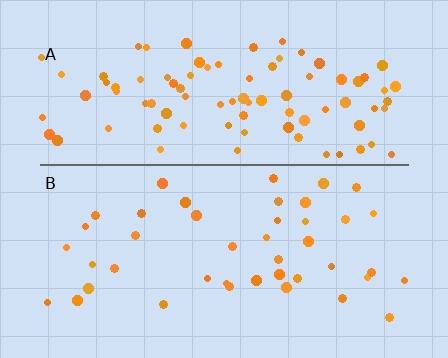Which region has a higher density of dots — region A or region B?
A (the top).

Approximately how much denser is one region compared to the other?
Approximately 2.1× — region A over region B.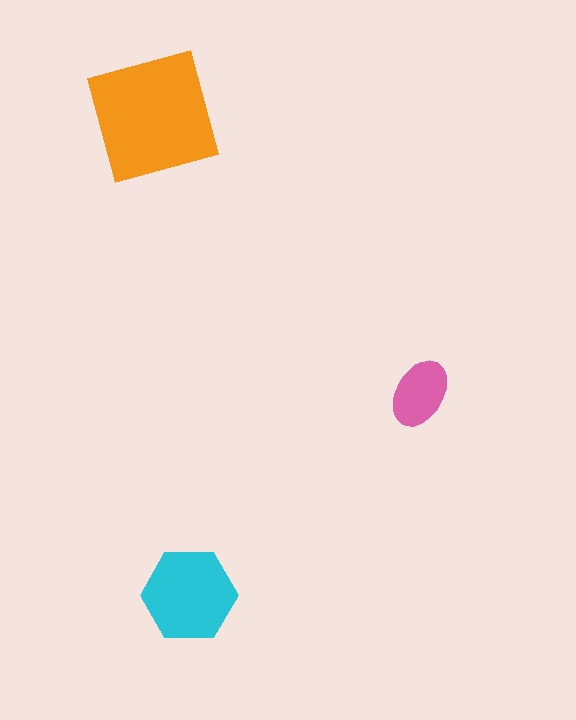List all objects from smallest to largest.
The pink ellipse, the cyan hexagon, the orange square.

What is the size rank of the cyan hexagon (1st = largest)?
2nd.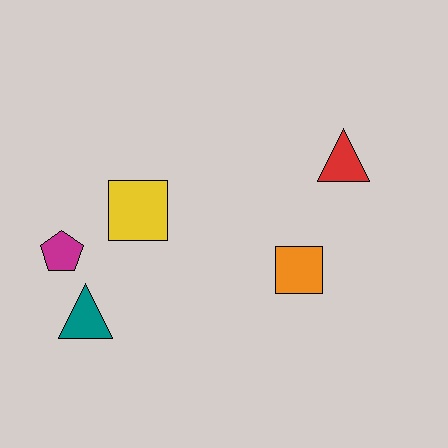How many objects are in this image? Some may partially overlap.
There are 5 objects.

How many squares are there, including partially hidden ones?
There are 2 squares.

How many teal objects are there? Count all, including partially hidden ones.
There is 1 teal object.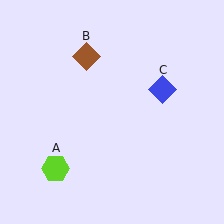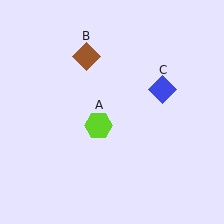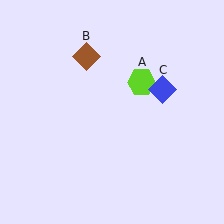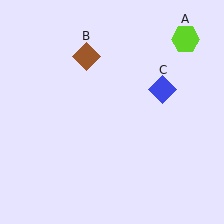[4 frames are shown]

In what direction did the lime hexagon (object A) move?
The lime hexagon (object A) moved up and to the right.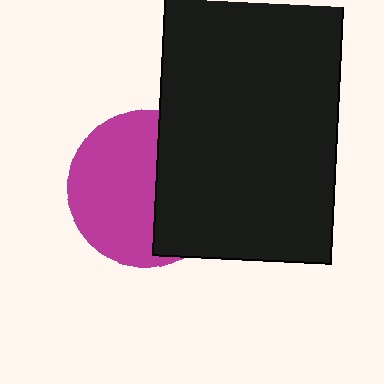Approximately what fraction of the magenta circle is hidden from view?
Roughly 41% of the magenta circle is hidden behind the black rectangle.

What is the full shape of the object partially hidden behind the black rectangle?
The partially hidden object is a magenta circle.